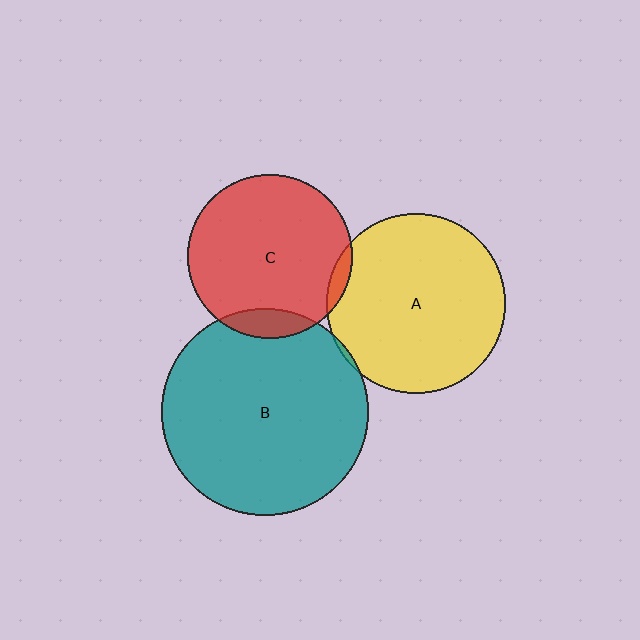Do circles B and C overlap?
Yes.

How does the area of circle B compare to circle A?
Approximately 1.3 times.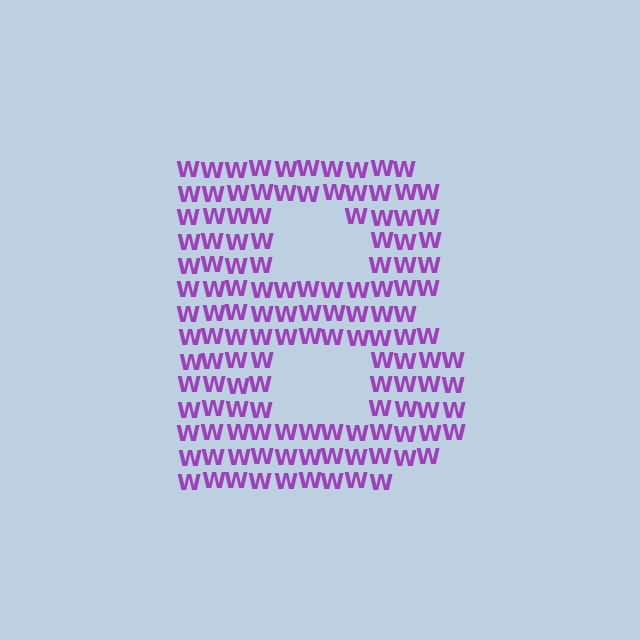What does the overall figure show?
The overall figure shows the letter B.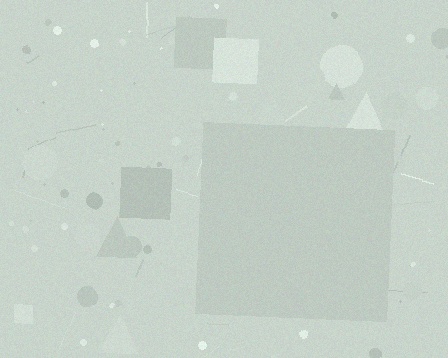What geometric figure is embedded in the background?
A square is embedded in the background.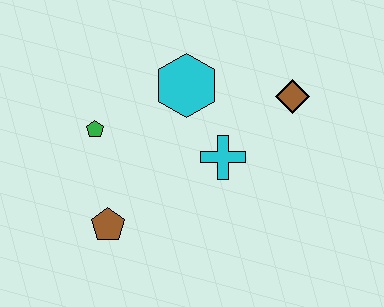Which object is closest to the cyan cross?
The cyan hexagon is closest to the cyan cross.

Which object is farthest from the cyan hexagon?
The brown pentagon is farthest from the cyan hexagon.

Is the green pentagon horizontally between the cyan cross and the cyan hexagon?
No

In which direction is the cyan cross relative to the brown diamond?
The cyan cross is to the left of the brown diamond.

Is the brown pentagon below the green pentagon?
Yes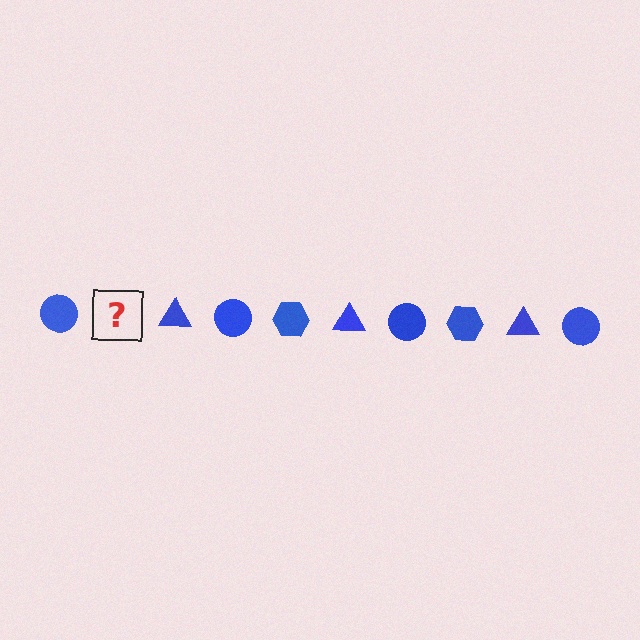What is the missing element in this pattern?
The missing element is a blue hexagon.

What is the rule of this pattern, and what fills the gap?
The rule is that the pattern cycles through circle, hexagon, triangle shapes in blue. The gap should be filled with a blue hexagon.